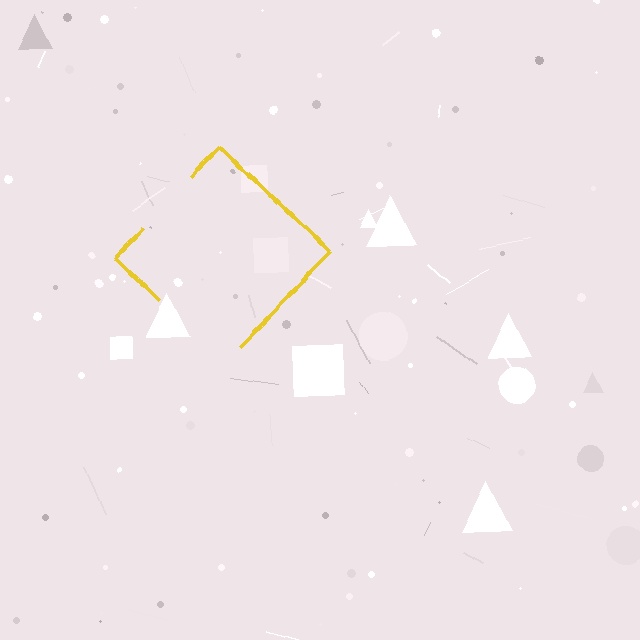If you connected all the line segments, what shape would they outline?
They would outline a diamond.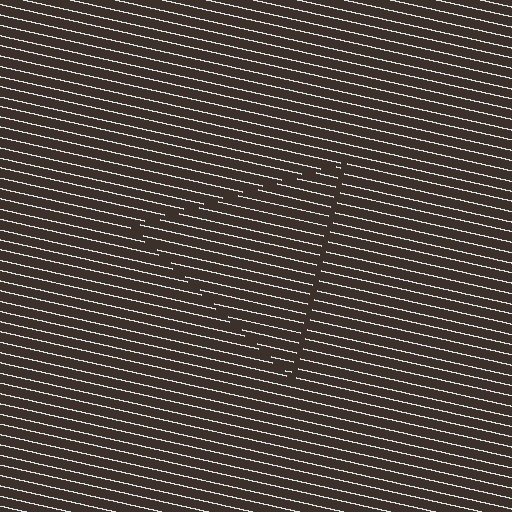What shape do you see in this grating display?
An illusory triangle. The interior of the shape contains the same grating, shifted by half a period — the contour is defined by the phase discontinuity where line-ends from the inner and outer gratings abut.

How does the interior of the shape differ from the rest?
The interior of the shape contains the same grating, shifted by half a period — the contour is defined by the phase discontinuity where line-ends from the inner and outer gratings abut.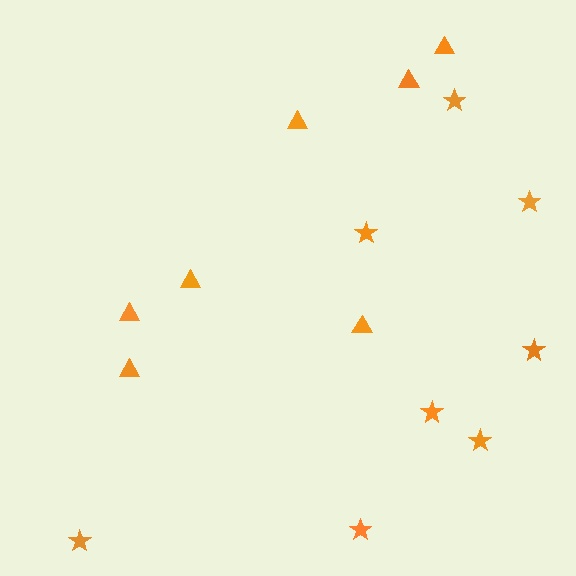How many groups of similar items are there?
There are 2 groups: one group of triangles (7) and one group of stars (8).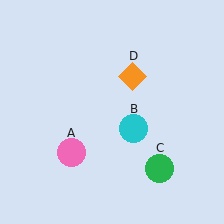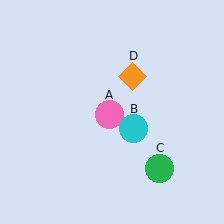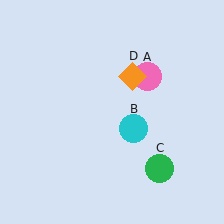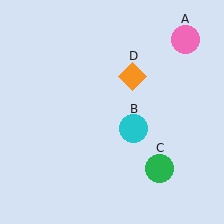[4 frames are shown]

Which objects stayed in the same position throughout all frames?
Cyan circle (object B) and green circle (object C) and orange diamond (object D) remained stationary.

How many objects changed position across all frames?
1 object changed position: pink circle (object A).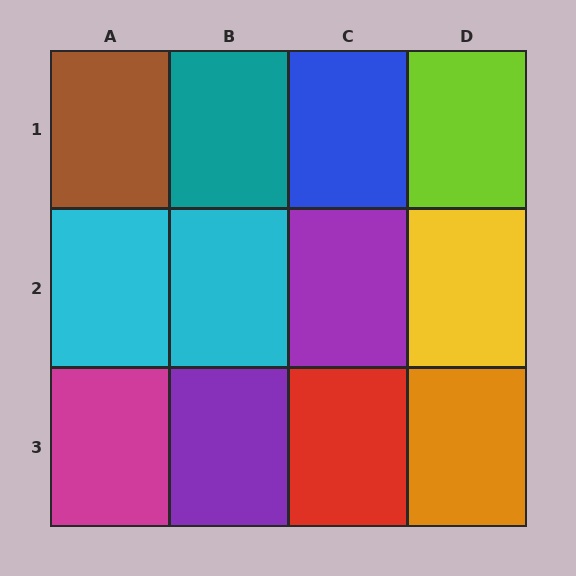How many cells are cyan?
2 cells are cyan.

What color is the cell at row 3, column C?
Red.